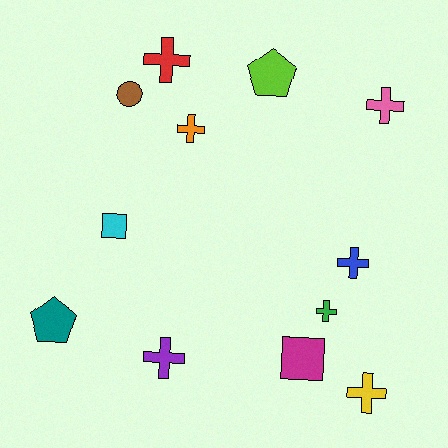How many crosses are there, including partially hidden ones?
There are 7 crosses.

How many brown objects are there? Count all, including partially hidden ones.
There is 1 brown object.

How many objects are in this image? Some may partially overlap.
There are 12 objects.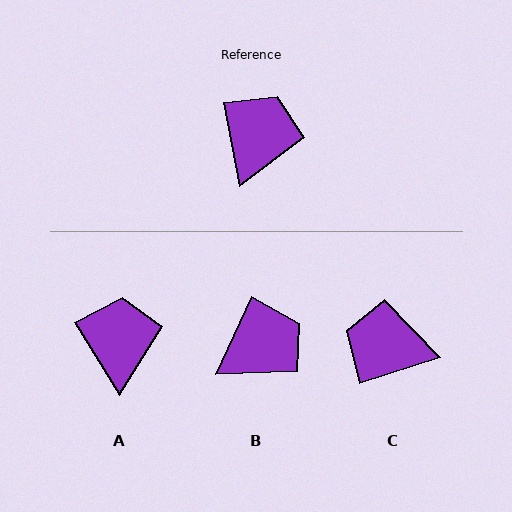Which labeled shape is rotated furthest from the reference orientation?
C, about 97 degrees away.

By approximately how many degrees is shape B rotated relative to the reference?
Approximately 35 degrees clockwise.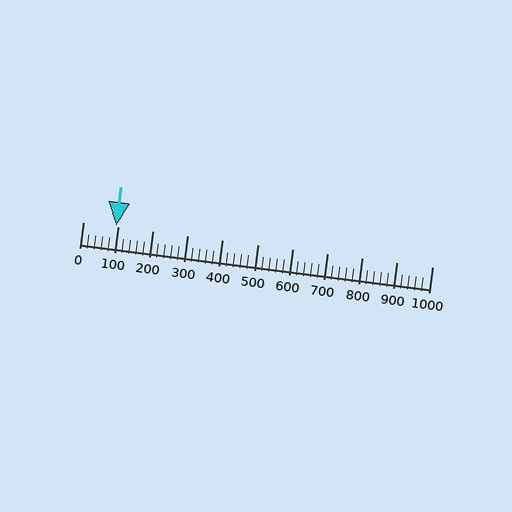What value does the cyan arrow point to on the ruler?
The cyan arrow points to approximately 95.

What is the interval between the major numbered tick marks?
The major tick marks are spaced 100 units apart.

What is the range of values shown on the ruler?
The ruler shows values from 0 to 1000.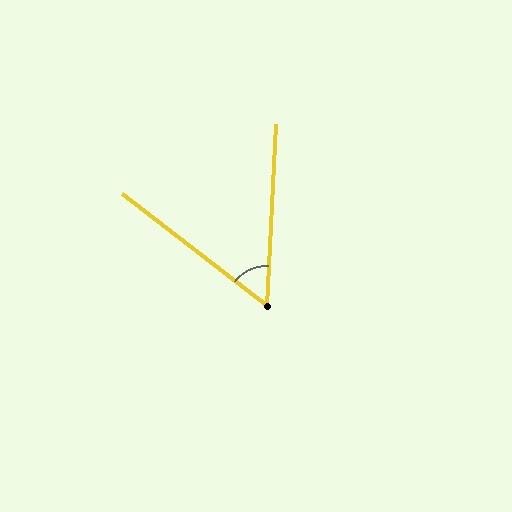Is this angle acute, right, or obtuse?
It is acute.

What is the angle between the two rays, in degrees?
Approximately 55 degrees.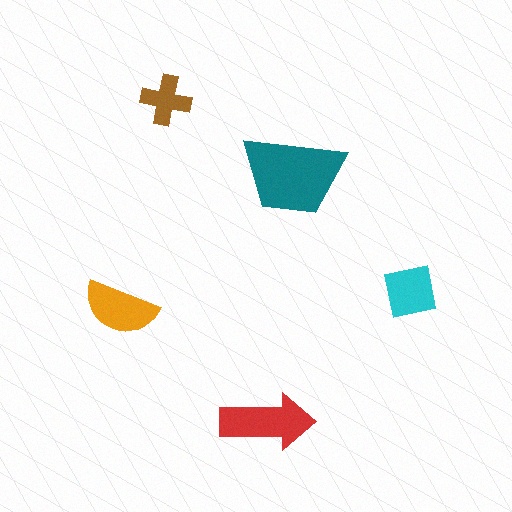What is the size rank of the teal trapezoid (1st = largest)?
1st.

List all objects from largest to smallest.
The teal trapezoid, the red arrow, the orange semicircle, the cyan square, the brown cross.